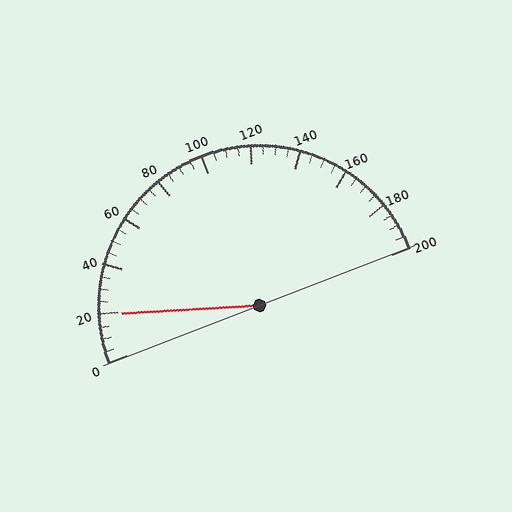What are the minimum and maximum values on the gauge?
The gauge ranges from 0 to 200.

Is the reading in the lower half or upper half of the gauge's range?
The reading is in the lower half of the range (0 to 200).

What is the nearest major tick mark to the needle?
The nearest major tick mark is 20.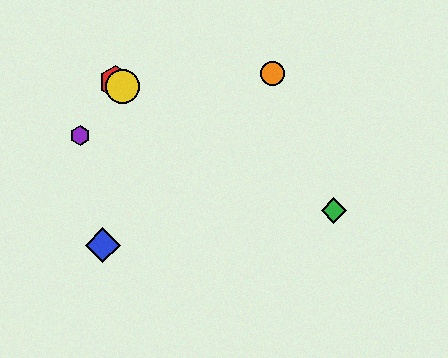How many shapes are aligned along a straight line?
3 shapes (the red hexagon, the green diamond, the yellow circle) are aligned along a straight line.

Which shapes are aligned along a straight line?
The red hexagon, the green diamond, the yellow circle are aligned along a straight line.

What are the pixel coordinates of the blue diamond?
The blue diamond is at (103, 245).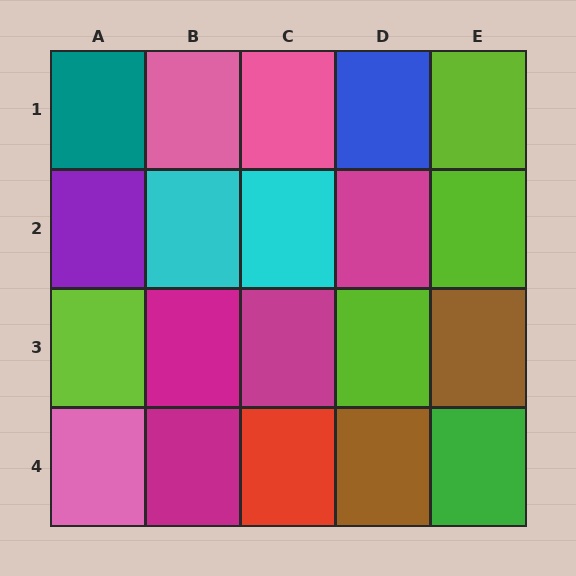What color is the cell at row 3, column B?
Magenta.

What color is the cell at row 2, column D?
Magenta.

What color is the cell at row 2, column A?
Purple.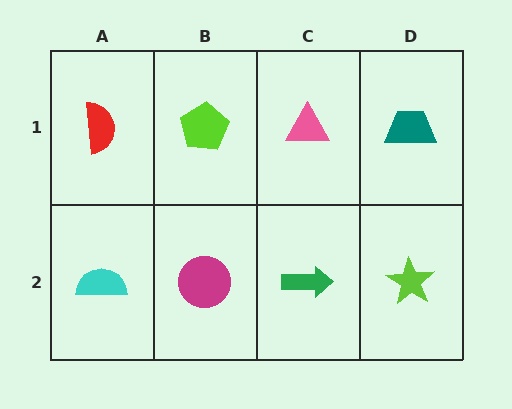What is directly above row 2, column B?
A lime pentagon.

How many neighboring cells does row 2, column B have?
3.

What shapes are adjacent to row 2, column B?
A lime pentagon (row 1, column B), a cyan semicircle (row 2, column A), a green arrow (row 2, column C).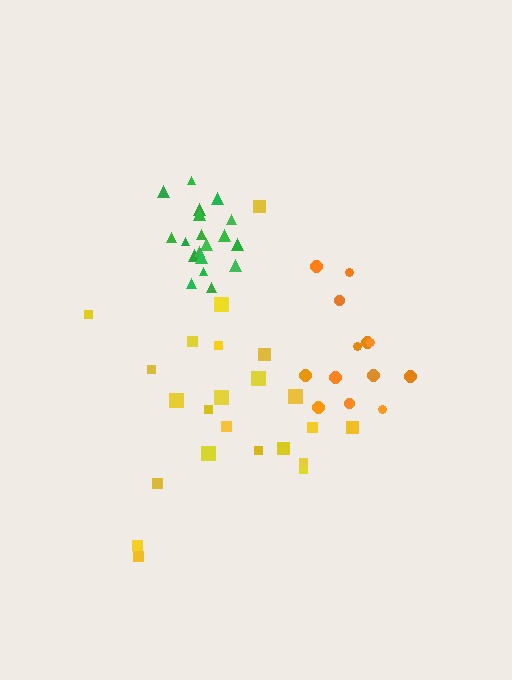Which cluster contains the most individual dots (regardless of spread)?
Yellow (23).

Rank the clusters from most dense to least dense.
green, orange, yellow.